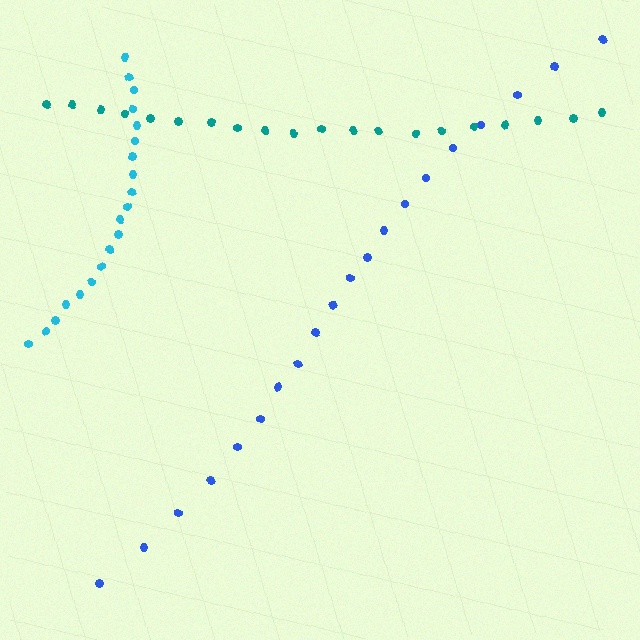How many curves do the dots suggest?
There are 3 distinct paths.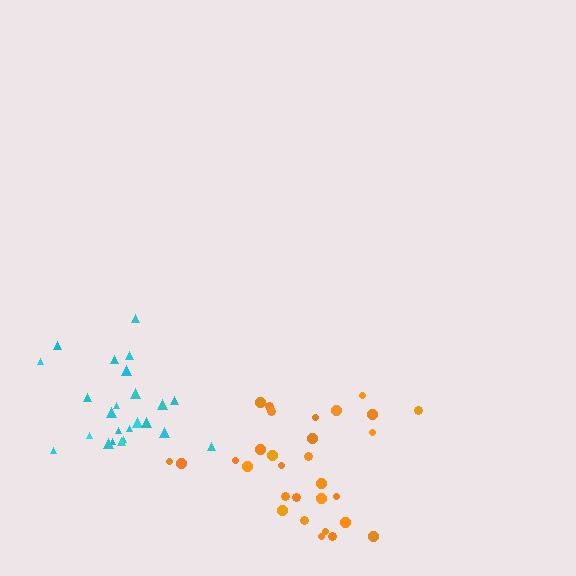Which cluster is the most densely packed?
Cyan.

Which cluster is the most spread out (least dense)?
Orange.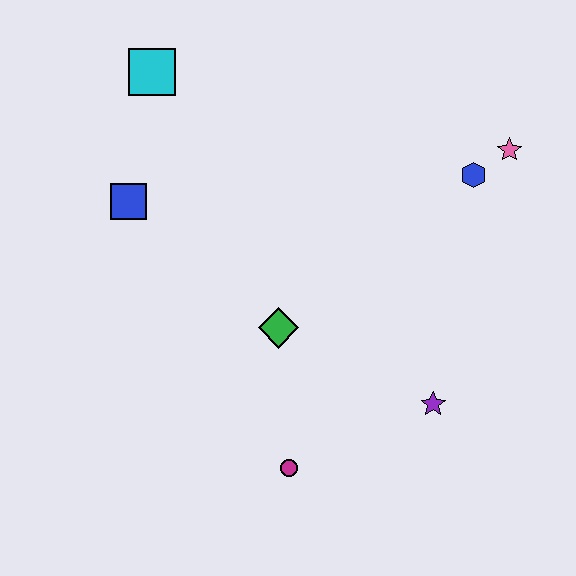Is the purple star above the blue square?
No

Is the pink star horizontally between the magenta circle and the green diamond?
No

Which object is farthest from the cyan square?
The purple star is farthest from the cyan square.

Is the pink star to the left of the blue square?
No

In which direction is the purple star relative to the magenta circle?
The purple star is to the right of the magenta circle.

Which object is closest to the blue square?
The cyan square is closest to the blue square.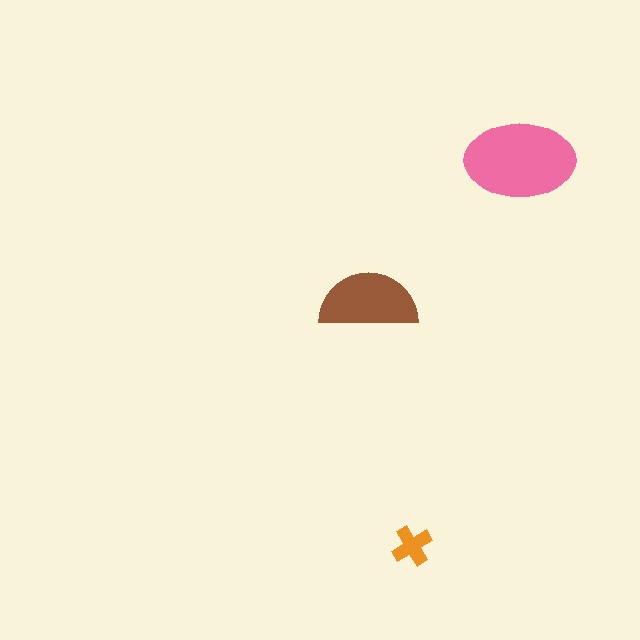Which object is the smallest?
The orange cross.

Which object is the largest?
The pink ellipse.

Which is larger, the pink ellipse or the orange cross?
The pink ellipse.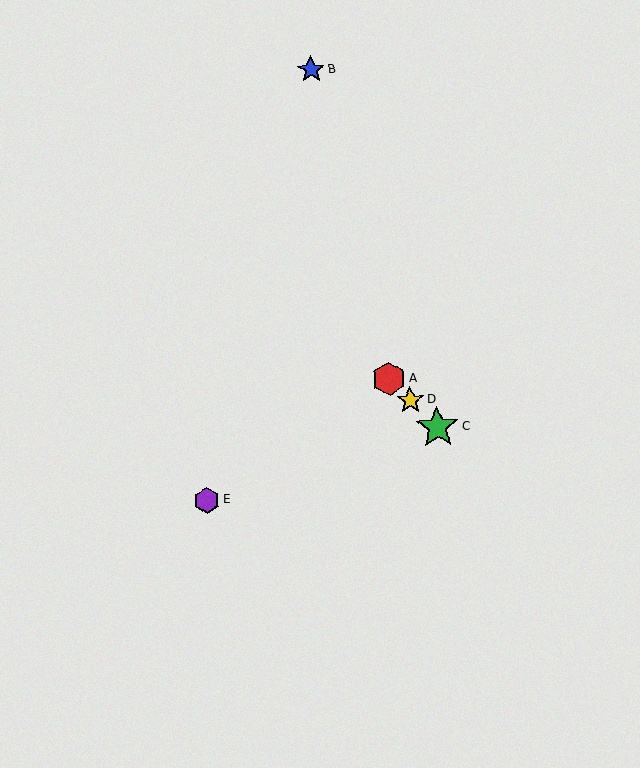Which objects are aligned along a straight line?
Objects A, C, D are aligned along a straight line.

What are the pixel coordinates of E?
Object E is at (207, 501).